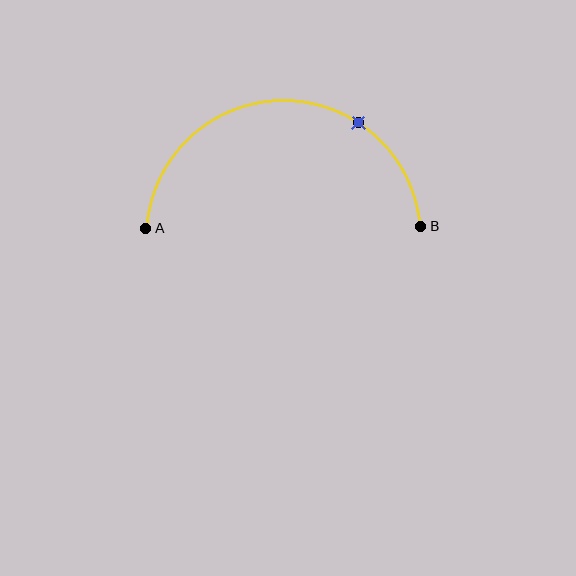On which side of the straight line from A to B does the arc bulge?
The arc bulges above the straight line connecting A and B.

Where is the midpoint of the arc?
The arc midpoint is the point on the curve farthest from the straight line joining A and B. It sits above that line.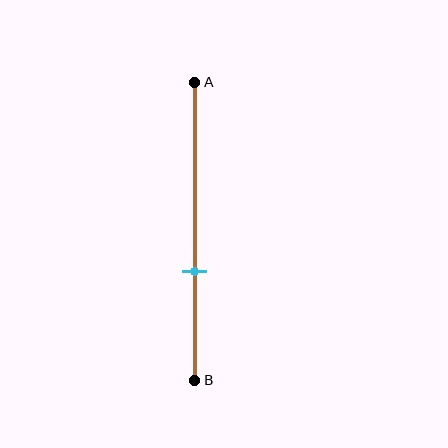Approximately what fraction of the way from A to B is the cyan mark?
The cyan mark is approximately 65% of the way from A to B.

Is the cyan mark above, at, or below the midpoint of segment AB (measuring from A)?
The cyan mark is below the midpoint of segment AB.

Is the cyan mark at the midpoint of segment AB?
No, the mark is at about 65% from A, not at the 50% midpoint.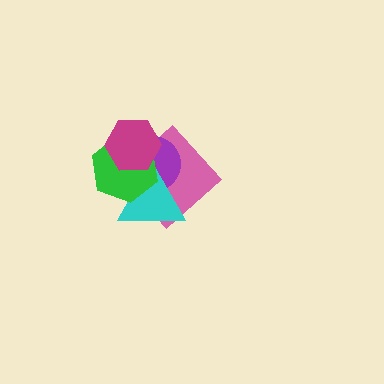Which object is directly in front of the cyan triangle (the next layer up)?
The green hexagon is directly in front of the cyan triangle.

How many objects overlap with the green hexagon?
4 objects overlap with the green hexagon.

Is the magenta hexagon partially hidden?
No, no other shape covers it.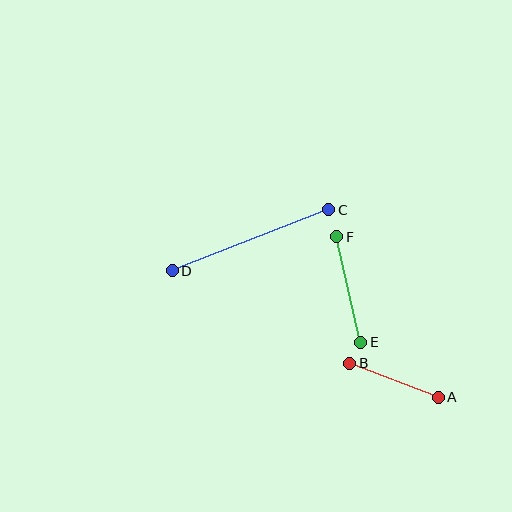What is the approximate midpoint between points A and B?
The midpoint is at approximately (394, 380) pixels.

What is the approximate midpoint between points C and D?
The midpoint is at approximately (251, 240) pixels.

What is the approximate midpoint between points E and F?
The midpoint is at approximately (349, 290) pixels.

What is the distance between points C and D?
The distance is approximately 168 pixels.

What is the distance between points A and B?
The distance is approximately 95 pixels.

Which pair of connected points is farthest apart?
Points C and D are farthest apart.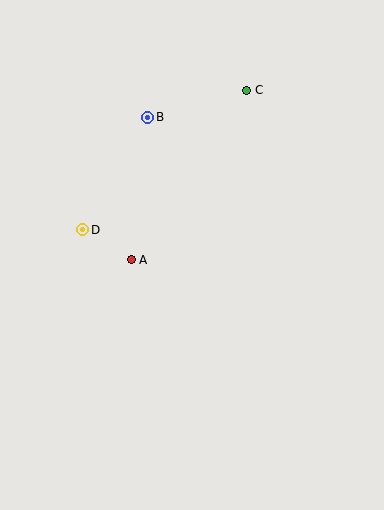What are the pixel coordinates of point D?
Point D is at (83, 230).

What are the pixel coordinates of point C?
Point C is at (247, 90).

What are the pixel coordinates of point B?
Point B is at (148, 117).